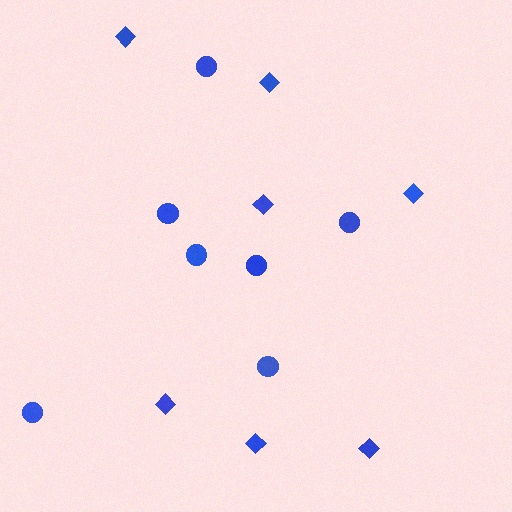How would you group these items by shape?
There are 2 groups: one group of circles (7) and one group of diamonds (7).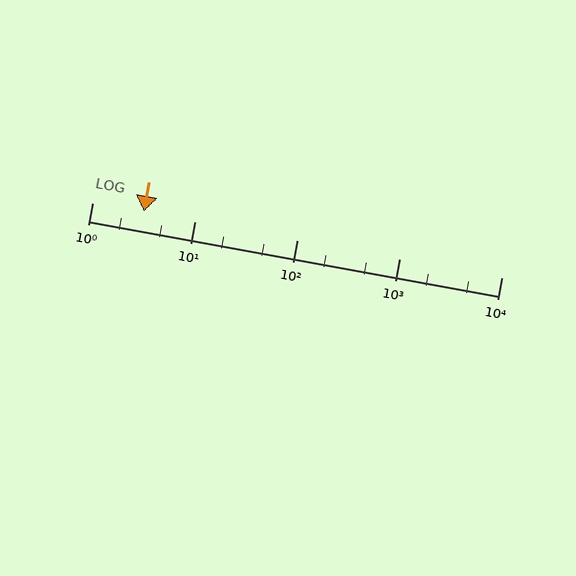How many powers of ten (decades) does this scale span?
The scale spans 4 decades, from 1 to 10000.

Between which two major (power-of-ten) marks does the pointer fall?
The pointer is between 1 and 10.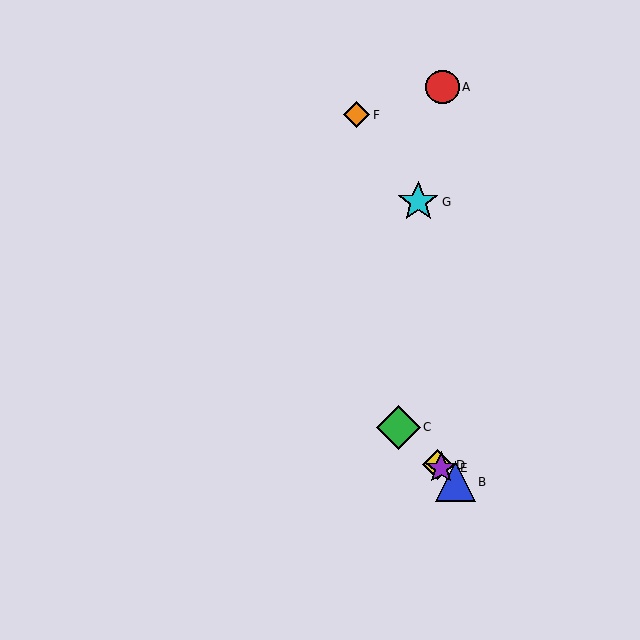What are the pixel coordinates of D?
Object D is at (437, 465).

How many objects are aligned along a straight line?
4 objects (B, C, D, E) are aligned along a straight line.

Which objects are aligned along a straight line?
Objects B, C, D, E are aligned along a straight line.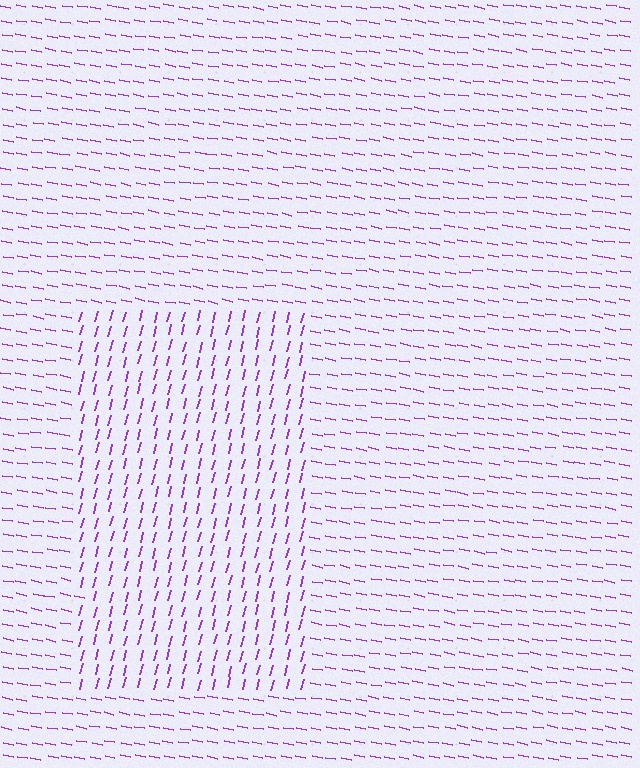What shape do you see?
I see a rectangle.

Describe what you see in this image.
The image is filled with small purple line segments. A rectangle region in the image has lines oriented differently from the surrounding lines, creating a visible texture boundary.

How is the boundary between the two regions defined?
The boundary is defined purely by a change in line orientation (approximately 87 degrees difference). All lines are the same color and thickness.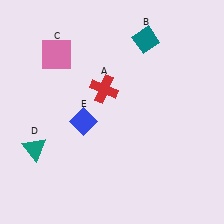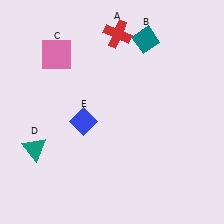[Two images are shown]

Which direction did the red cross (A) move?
The red cross (A) moved up.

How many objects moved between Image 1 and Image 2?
1 object moved between the two images.